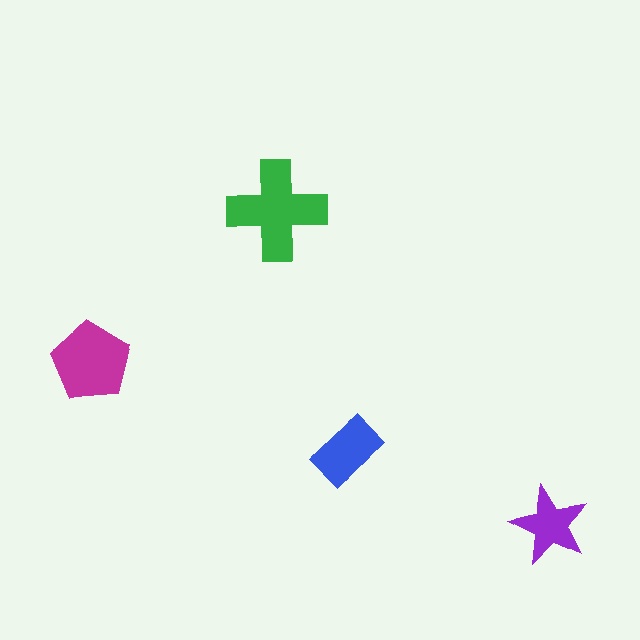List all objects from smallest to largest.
The purple star, the blue rectangle, the magenta pentagon, the green cross.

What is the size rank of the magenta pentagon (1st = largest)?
2nd.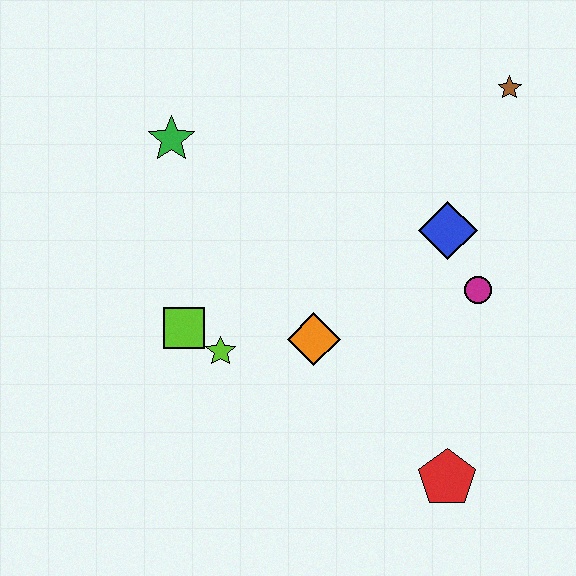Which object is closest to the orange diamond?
The lime star is closest to the orange diamond.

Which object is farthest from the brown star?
The lime square is farthest from the brown star.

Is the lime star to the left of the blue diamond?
Yes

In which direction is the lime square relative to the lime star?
The lime square is to the left of the lime star.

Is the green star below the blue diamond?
No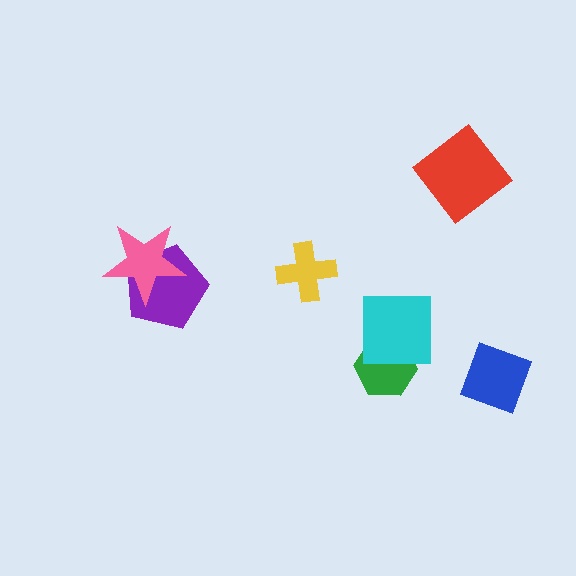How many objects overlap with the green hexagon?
1 object overlaps with the green hexagon.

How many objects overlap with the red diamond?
0 objects overlap with the red diamond.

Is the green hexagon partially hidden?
Yes, it is partially covered by another shape.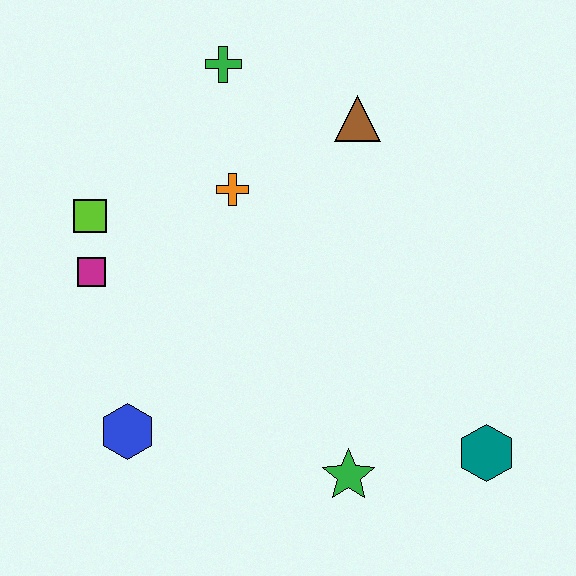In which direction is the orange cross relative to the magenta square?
The orange cross is to the right of the magenta square.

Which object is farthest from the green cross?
The teal hexagon is farthest from the green cross.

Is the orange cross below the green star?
No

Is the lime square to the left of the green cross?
Yes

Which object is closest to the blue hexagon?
The magenta square is closest to the blue hexagon.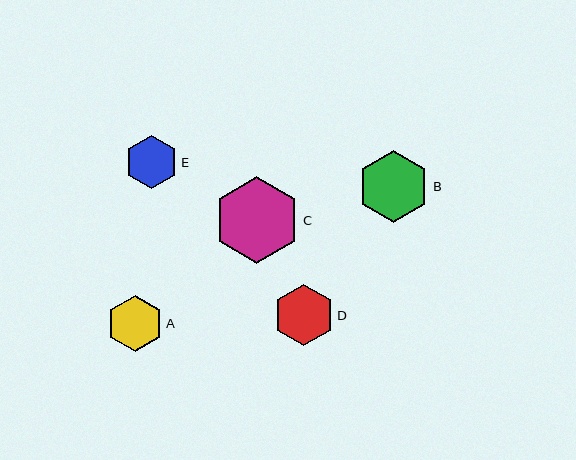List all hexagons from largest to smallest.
From largest to smallest: C, B, D, A, E.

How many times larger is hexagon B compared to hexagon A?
Hexagon B is approximately 1.3 times the size of hexagon A.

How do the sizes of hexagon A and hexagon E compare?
Hexagon A and hexagon E are approximately the same size.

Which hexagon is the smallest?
Hexagon E is the smallest with a size of approximately 53 pixels.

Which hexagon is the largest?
Hexagon C is the largest with a size of approximately 87 pixels.